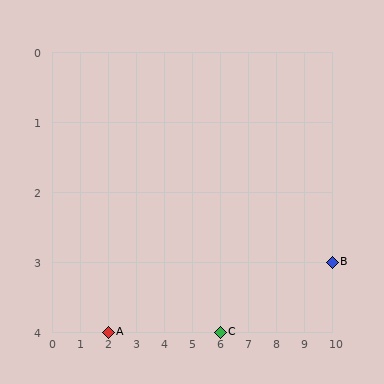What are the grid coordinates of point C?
Point C is at grid coordinates (6, 4).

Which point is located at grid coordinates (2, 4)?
Point A is at (2, 4).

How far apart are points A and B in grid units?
Points A and B are 8 columns and 1 row apart (about 8.1 grid units diagonally).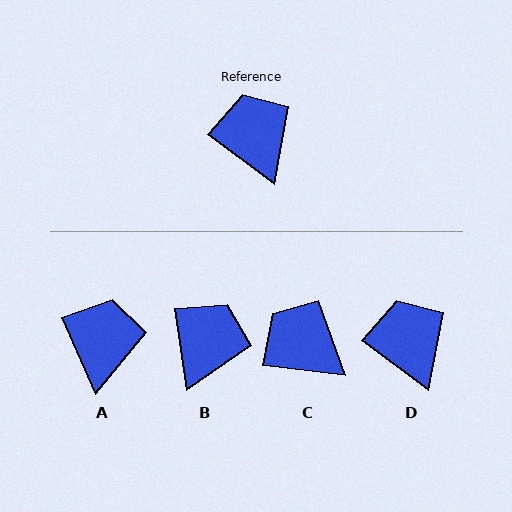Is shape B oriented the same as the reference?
No, it is off by about 45 degrees.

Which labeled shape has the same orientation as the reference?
D.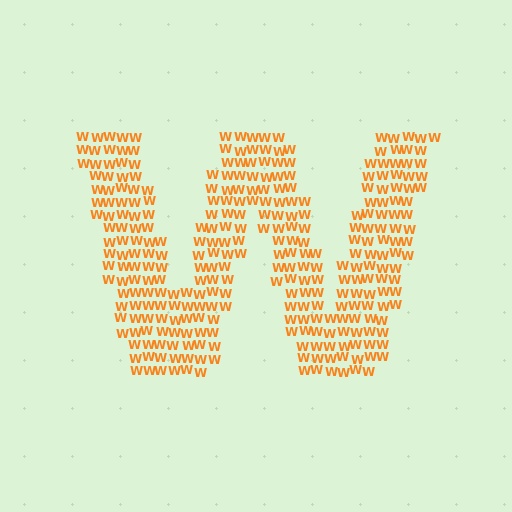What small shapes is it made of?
It is made of small letter W's.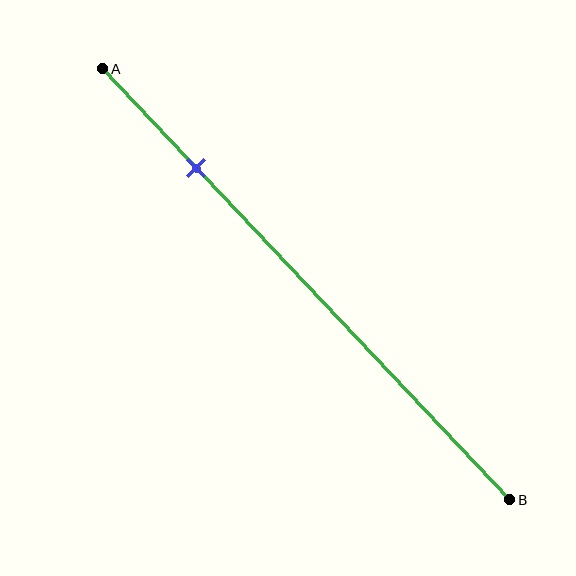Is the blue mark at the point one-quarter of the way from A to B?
Yes, the mark is approximately at the one-quarter point.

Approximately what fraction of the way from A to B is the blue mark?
The blue mark is approximately 25% of the way from A to B.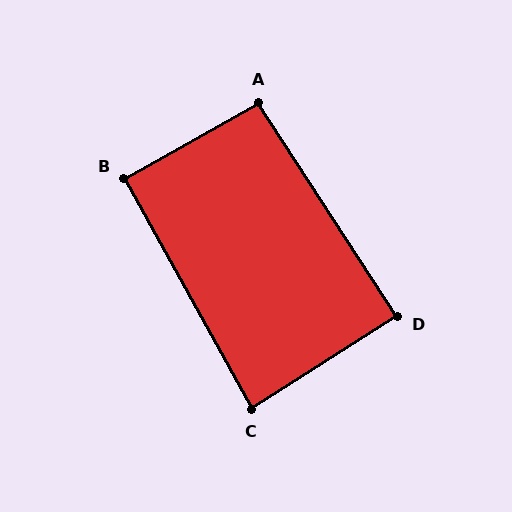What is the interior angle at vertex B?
Approximately 90 degrees (approximately right).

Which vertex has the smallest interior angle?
C, at approximately 86 degrees.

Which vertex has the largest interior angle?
A, at approximately 94 degrees.